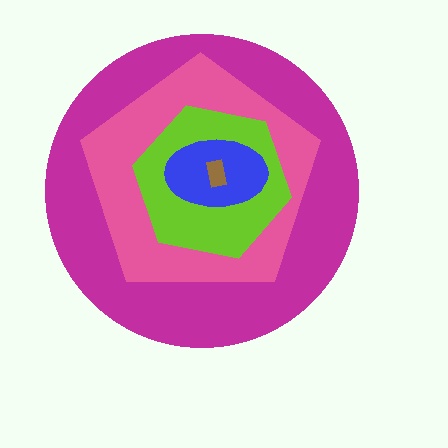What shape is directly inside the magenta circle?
The pink pentagon.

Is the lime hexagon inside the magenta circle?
Yes.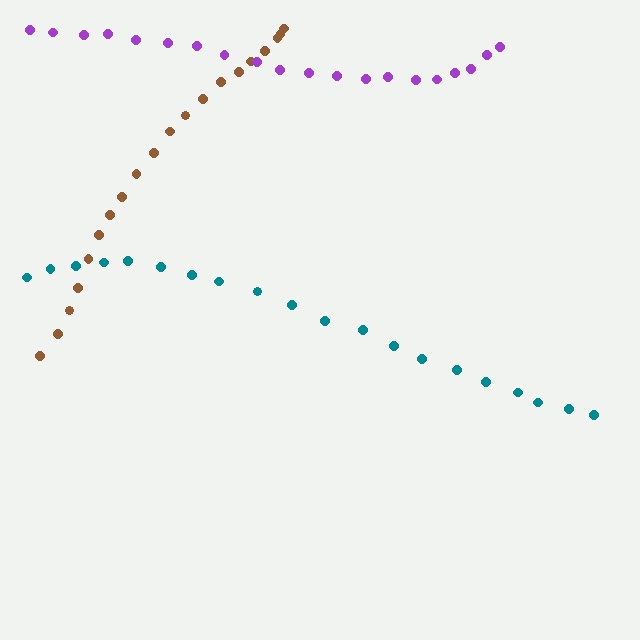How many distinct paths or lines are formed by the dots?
There are 3 distinct paths.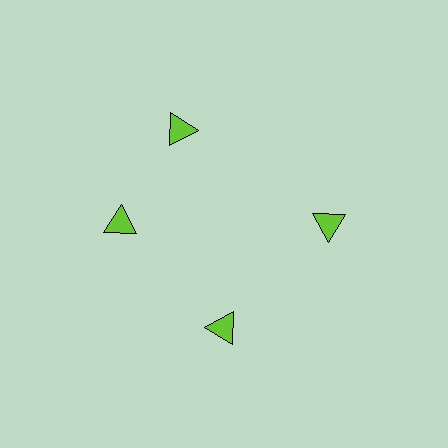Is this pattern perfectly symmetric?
No. The 4 lime triangles are arranged in a ring, but one element near the 12 o'clock position is rotated out of alignment along the ring, breaking the 4-fold rotational symmetry.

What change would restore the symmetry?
The symmetry would be restored by rotating it back into even spacing with its neighbors so that all 4 triangles sit at equal angles and equal distance from the center.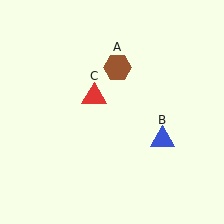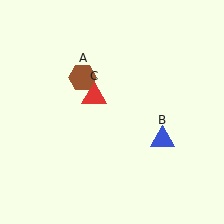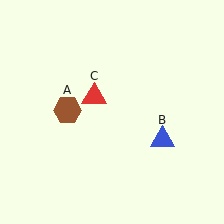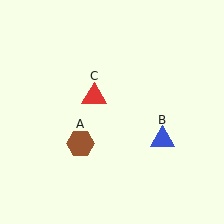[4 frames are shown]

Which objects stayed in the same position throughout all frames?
Blue triangle (object B) and red triangle (object C) remained stationary.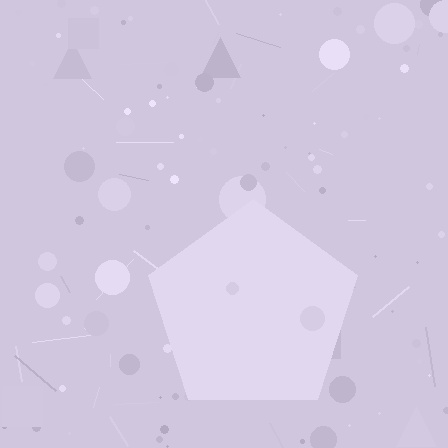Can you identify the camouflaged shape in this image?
The camouflaged shape is a pentagon.